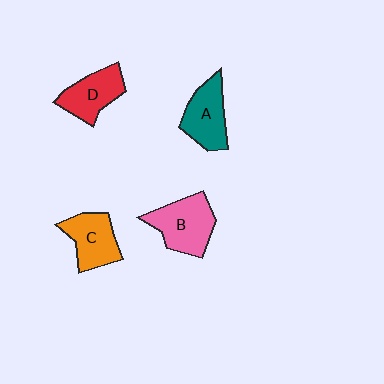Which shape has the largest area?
Shape B (pink).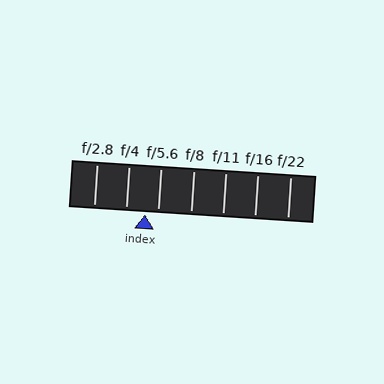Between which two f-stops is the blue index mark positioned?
The index mark is between f/4 and f/5.6.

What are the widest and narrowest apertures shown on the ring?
The widest aperture shown is f/2.8 and the narrowest is f/22.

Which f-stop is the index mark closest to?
The index mark is closest to f/5.6.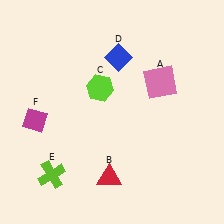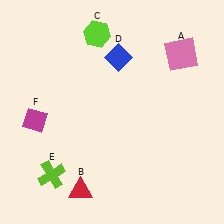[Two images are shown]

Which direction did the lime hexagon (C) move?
The lime hexagon (C) moved up.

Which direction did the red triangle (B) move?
The red triangle (B) moved left.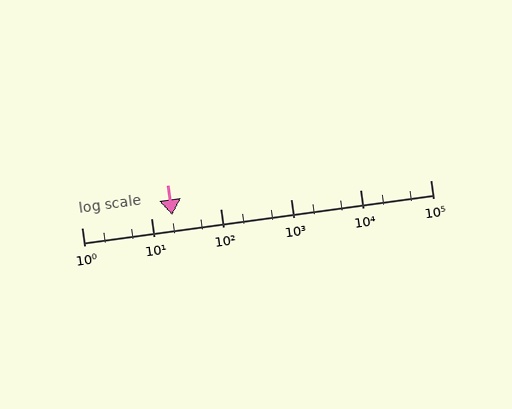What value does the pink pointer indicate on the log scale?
The pointer indicates approximately 20.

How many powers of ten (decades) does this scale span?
The scale spans 5 decades, from 1 to 100000.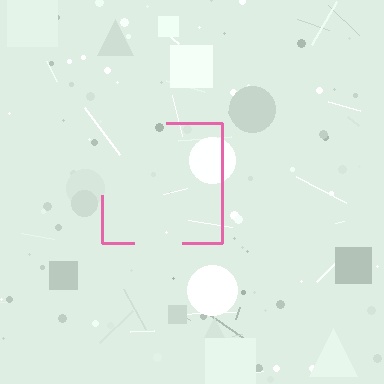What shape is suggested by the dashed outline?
The dashed outline suggests a square.